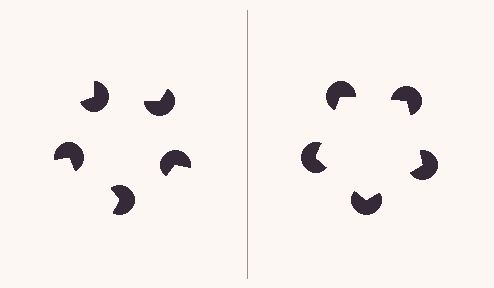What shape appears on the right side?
An illusory pentagon.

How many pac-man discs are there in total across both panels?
10 — 5 on each side.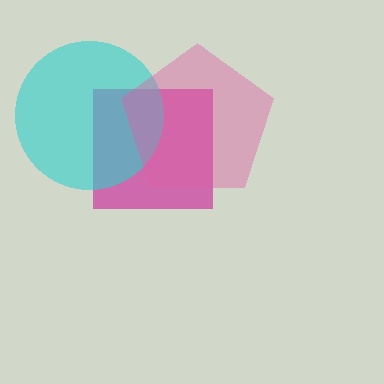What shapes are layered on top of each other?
The layered shapes are: a magenta square, a cyan circle, a pink pentagon.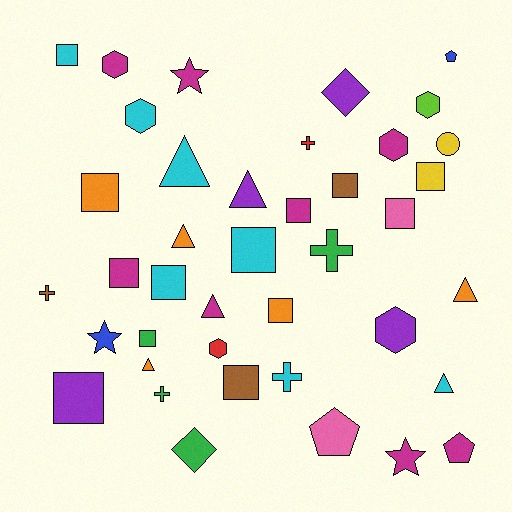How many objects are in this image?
There are 40 objects.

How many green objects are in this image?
There are 4 green objects.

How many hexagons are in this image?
There are 6 hexagons.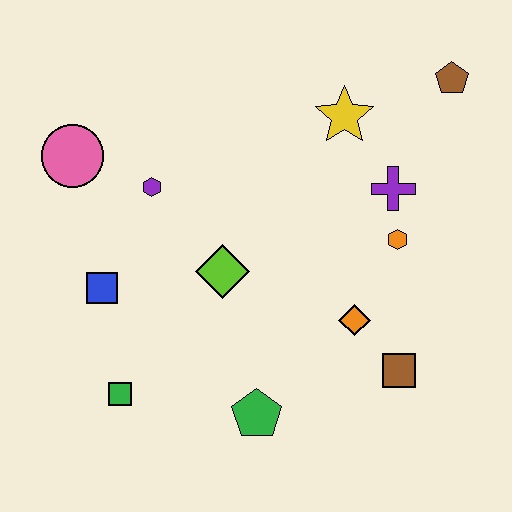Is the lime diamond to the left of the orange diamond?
Yes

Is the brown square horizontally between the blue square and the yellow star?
No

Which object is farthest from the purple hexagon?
The brown pentagon is farthest from the purple hexagon.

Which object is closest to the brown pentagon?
The yellow star is closest to the brown pentagon.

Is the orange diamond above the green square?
Yes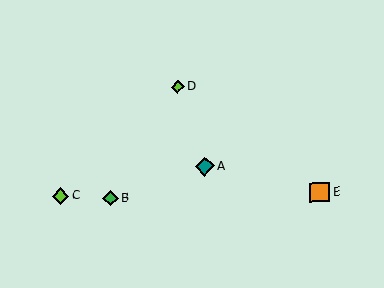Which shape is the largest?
The orange square (labeled E) is the largest.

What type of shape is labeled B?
Shape B is a green diamond.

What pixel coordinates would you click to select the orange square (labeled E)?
Click at (320, 192) to select the orange square E.